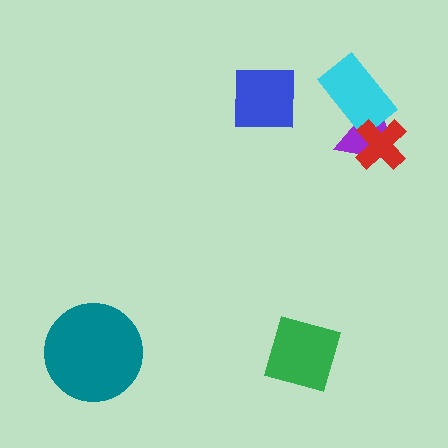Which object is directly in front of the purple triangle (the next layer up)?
The cyan rectangle is directly in front of the purple triangle.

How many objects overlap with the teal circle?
0 objects overlap with the teal circle.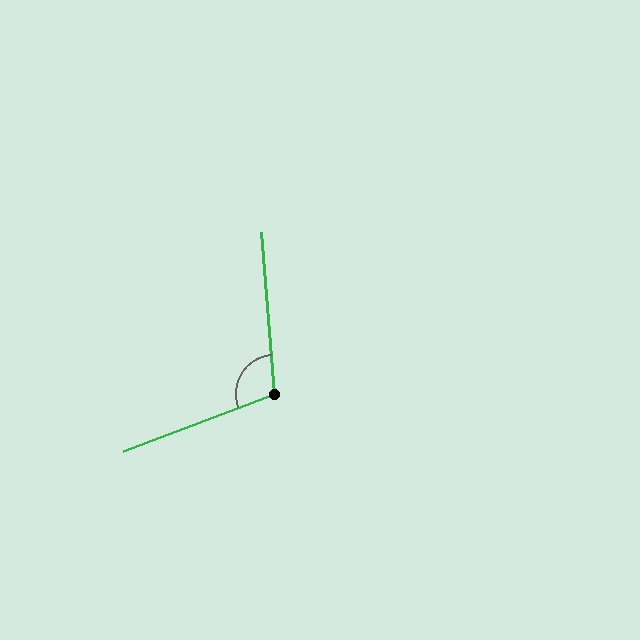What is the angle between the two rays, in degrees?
Approximately 106 degrees.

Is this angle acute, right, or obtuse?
It is obtuse.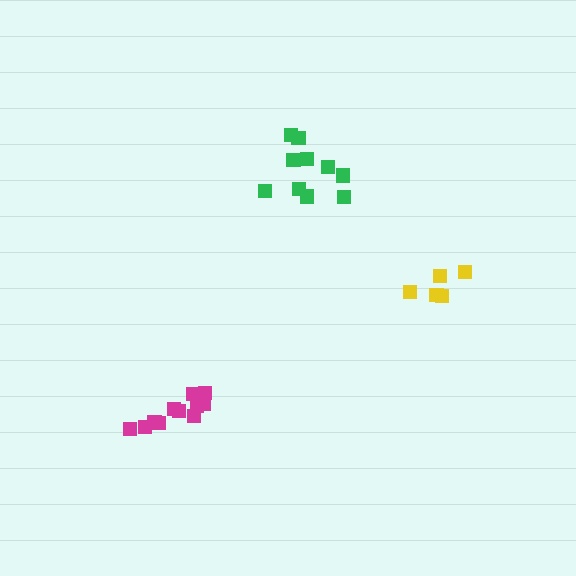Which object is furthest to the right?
The yellow cluster is rightmost.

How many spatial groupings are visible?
There are 3 spatial groupings.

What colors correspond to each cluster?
The clusters are colored: yellow, green, magenta.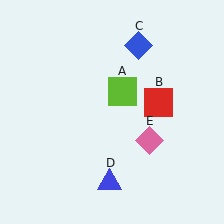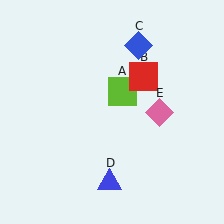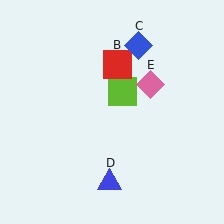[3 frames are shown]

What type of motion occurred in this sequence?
The red square (object B), pink diamond (object E) rotated counterclockwise around the center of the scene.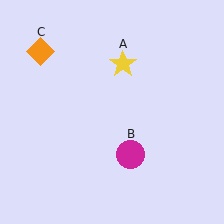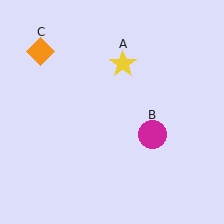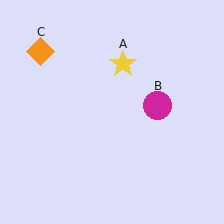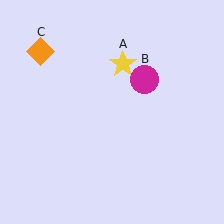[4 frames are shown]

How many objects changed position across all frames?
1 object changed position: magenta circle (object B).